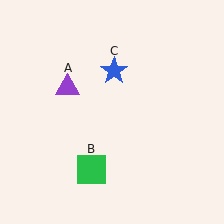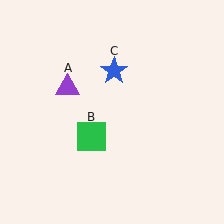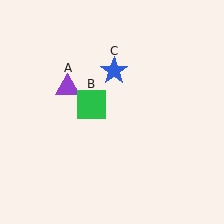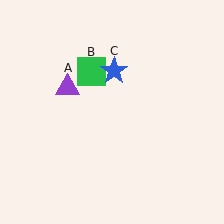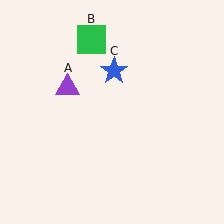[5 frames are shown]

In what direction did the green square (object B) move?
The green square (object B) moved up.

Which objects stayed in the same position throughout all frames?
Purple triangle (object A) and blue star (object C) remained stationary.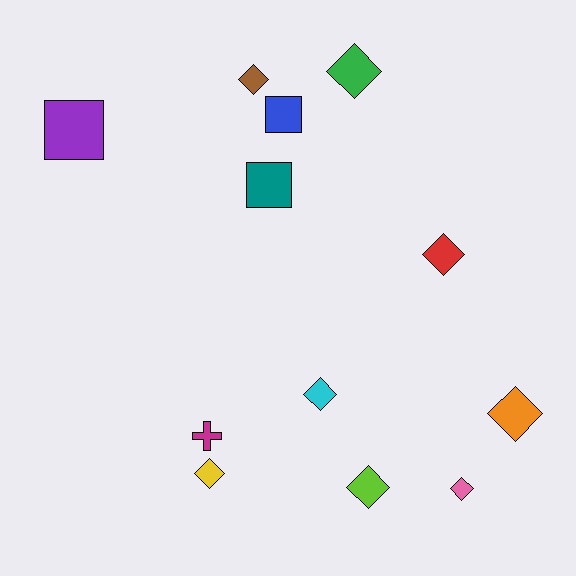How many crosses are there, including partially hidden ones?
There is 1 cross.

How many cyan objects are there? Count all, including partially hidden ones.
There is 1 cyan object.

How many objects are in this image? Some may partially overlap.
There are 12 objects.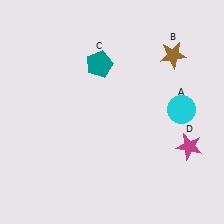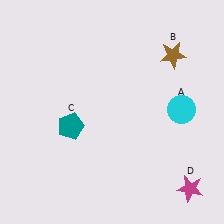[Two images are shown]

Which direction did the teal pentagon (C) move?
The teal pentagon (C) moved down.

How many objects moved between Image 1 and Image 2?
2 objects moved between the two images.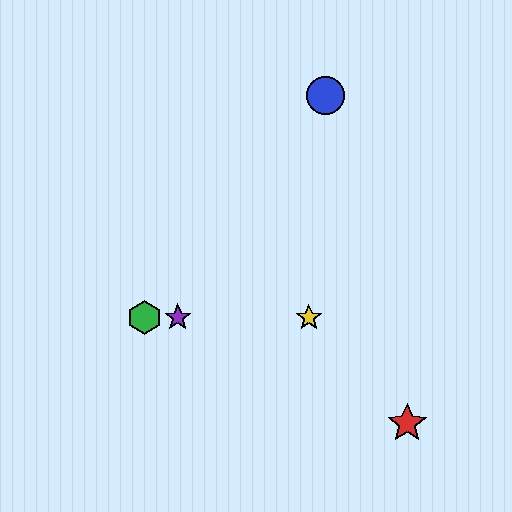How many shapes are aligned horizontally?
3 shapes (the green hexagon, the yellow star, the purple star) are aligned horizontally.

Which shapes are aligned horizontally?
The green hexagon, the yellow star, the purple star are aligned horizontally.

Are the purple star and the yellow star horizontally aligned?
Yes, both are at y≈317.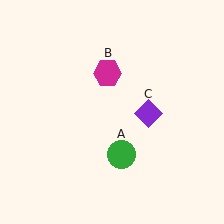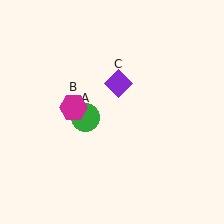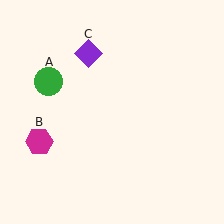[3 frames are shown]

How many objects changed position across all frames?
3 objects changed position: green circle (object A), magenta hexagon (object B), purple diamond (object C).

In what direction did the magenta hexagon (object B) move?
The magenta hexagon (object B) moved down and to the left.